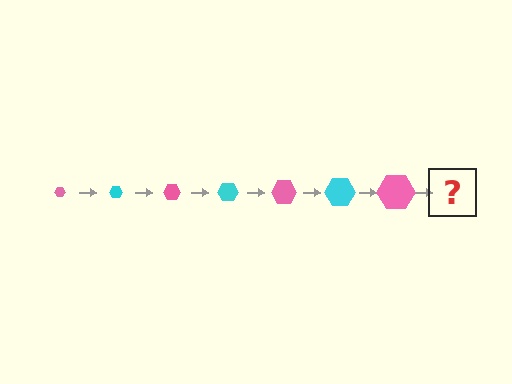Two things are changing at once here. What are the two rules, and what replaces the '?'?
The two rules are that the hexagon grows larger each step and the color cycles through pink and cyan. The '?' should be a cyan hexagon, larger than the previous one.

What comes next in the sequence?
The next element should be a cyan hexagon, larger than the previous one.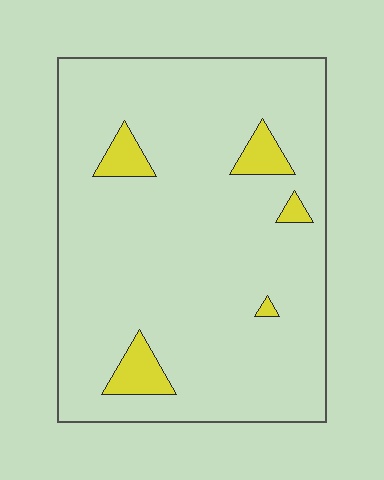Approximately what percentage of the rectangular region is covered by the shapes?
Approximately 5%.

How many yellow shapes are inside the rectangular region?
5.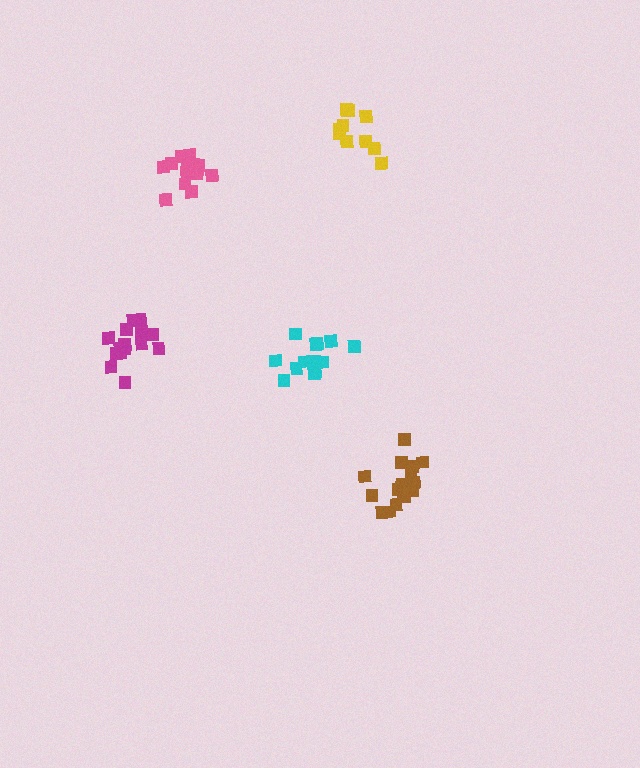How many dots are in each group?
Group 1: 15 dots, Group 2: 11 dots, Group 3: 14 dots, Group 4: 17 dots, Group 5: 15 dots (72 total).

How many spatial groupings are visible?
There are 5 spatial groupings.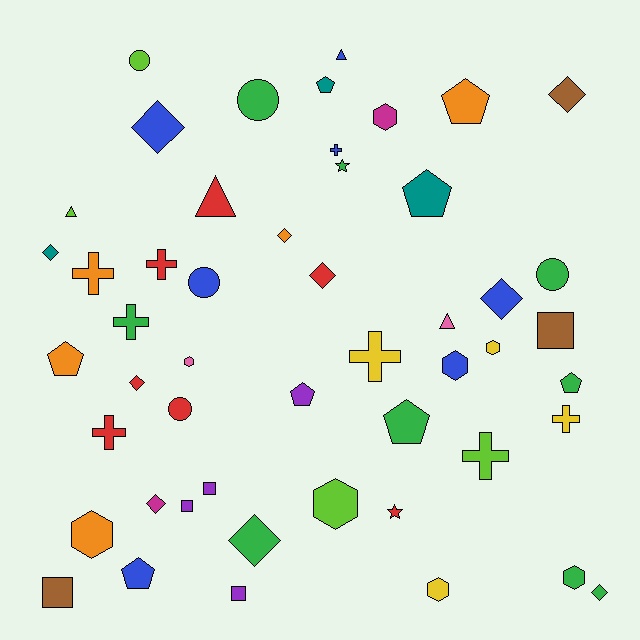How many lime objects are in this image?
There are 4 lime objects.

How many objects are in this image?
There are 50 objects.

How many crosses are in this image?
There are 8 crosses.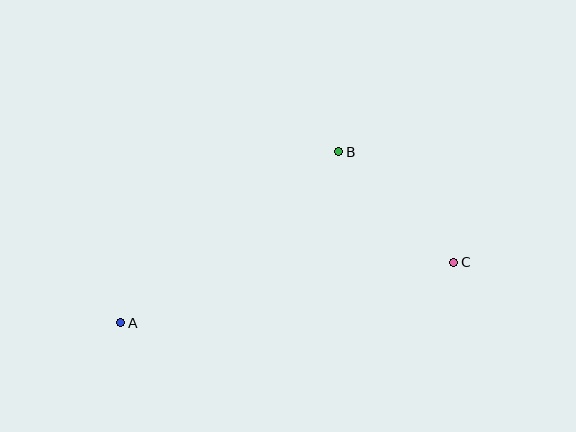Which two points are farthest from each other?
Points A and C are farthest from each other.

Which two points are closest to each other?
Points B and C are closest to each other.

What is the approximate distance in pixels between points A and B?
The distance between A and B is approximately 277 pixels.